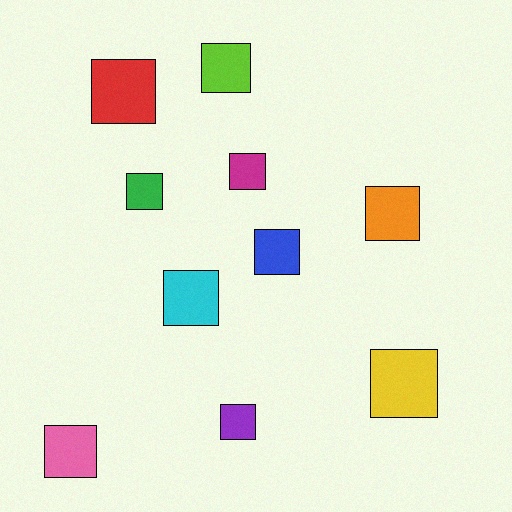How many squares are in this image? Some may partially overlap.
There are 10 squares.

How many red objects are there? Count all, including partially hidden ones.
There is 1 red object.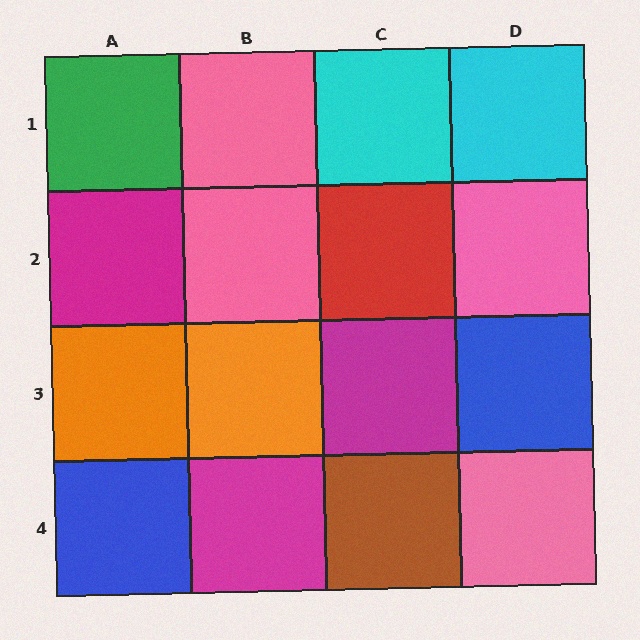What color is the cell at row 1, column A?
Green.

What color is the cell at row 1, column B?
Pink.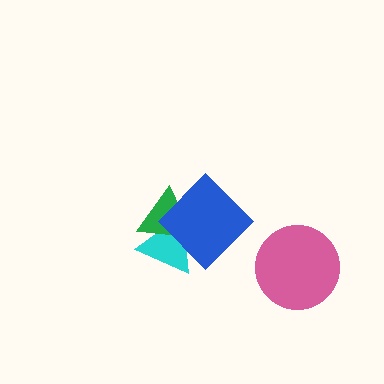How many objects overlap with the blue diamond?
2 objects overlap with the blue diamond.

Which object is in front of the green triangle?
The blue diamond is in front of the green triangle.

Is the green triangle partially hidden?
Yes, it is partially covered by another shape.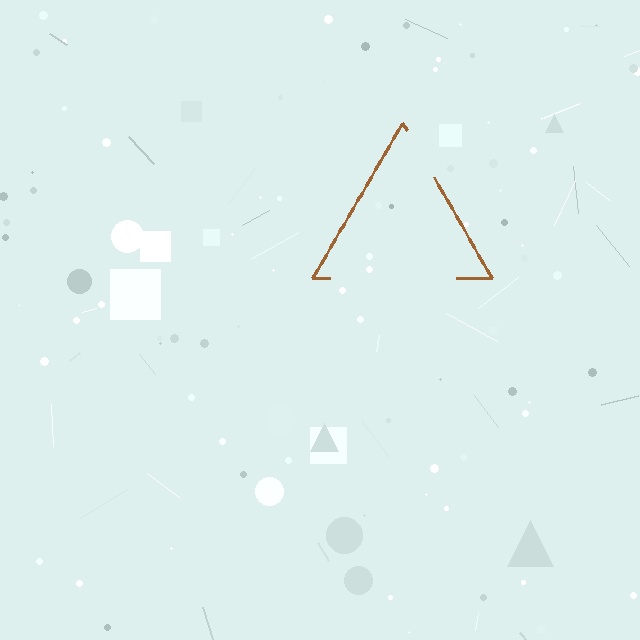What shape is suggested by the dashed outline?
The dashed outline suggests a triangle.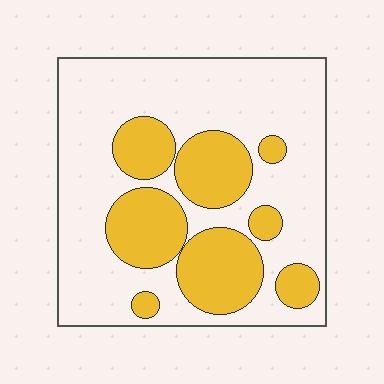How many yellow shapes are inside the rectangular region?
8.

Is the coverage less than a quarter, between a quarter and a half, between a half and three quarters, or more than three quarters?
Between a quarter and a half.